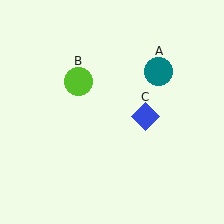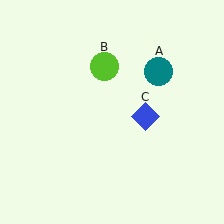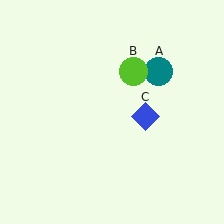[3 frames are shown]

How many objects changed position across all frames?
1 object changed position: lime circle (object B).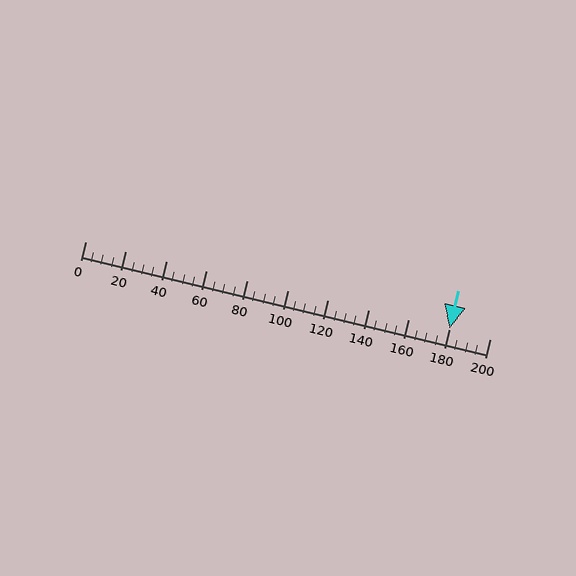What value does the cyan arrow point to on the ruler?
The cyan arrow points to approximately 180.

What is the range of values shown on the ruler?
The ruler shows values from 0 to 200.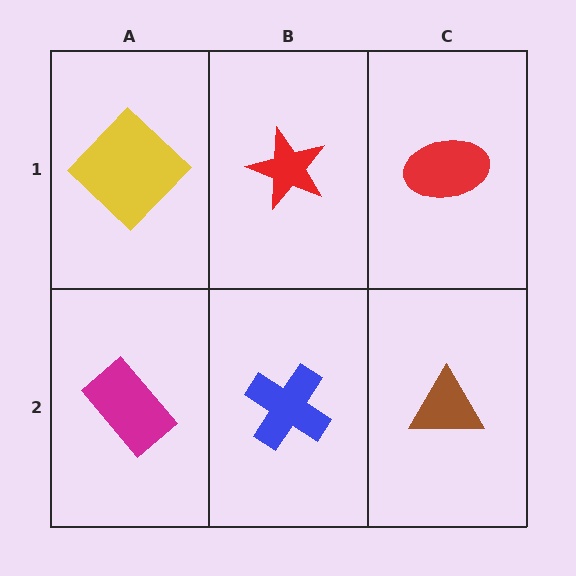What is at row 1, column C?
A red ellipse.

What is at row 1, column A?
A yellow diamond.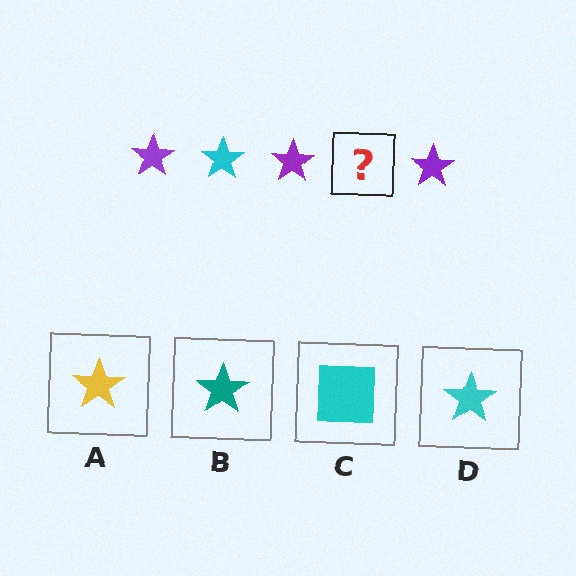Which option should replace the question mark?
Option D.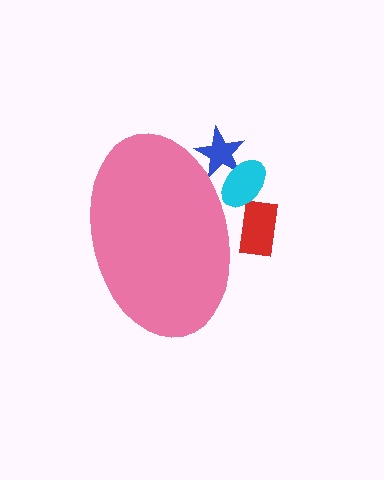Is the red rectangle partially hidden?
Yes, the red rectangle is partially hidden behind the pink ellipse.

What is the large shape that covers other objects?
A pink ellipse.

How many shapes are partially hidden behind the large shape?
3 shapes are partially hidden.